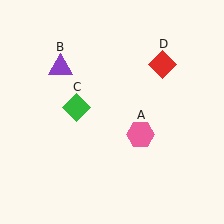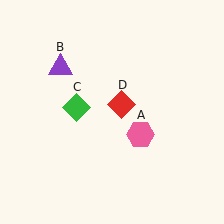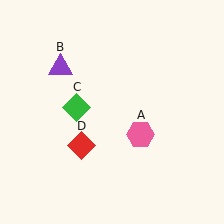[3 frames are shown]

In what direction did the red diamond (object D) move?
The red diamond (object D) moved down and to the left.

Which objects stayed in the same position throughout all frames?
Pink hexagon (object A) and purple triangle (object B) and green diamond (object C) remained stationary.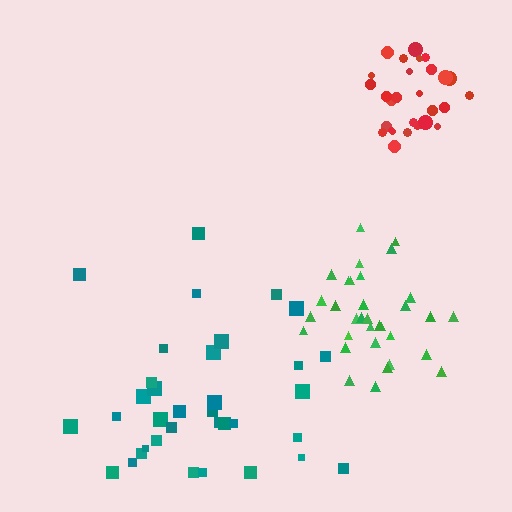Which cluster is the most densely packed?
Red.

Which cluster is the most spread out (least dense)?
Teal.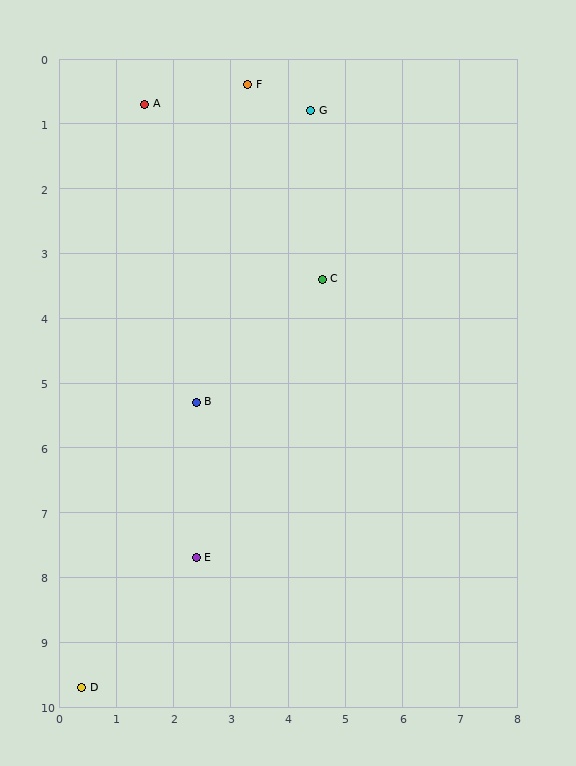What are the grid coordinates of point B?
Point B is at approximately (2.4, 5.3).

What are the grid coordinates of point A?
Point A is at approximately (1.5, 0.7).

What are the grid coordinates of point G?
Point G is at approximately (4.4, 0.8).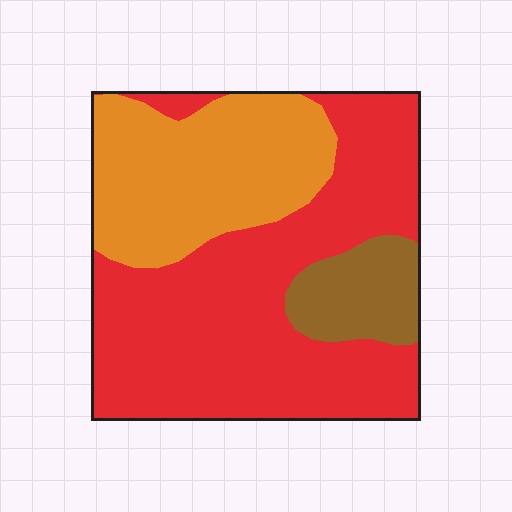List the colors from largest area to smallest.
From largest to smallest: red, orange, brown.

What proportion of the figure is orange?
Orange covers roughly 30% of the figure.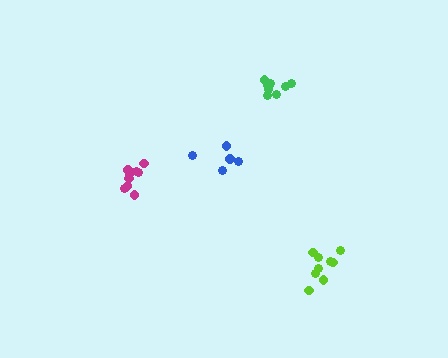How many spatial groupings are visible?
There are 4 spatial groupings.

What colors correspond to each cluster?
The clusters are colored: blue, lime, magenta, green.